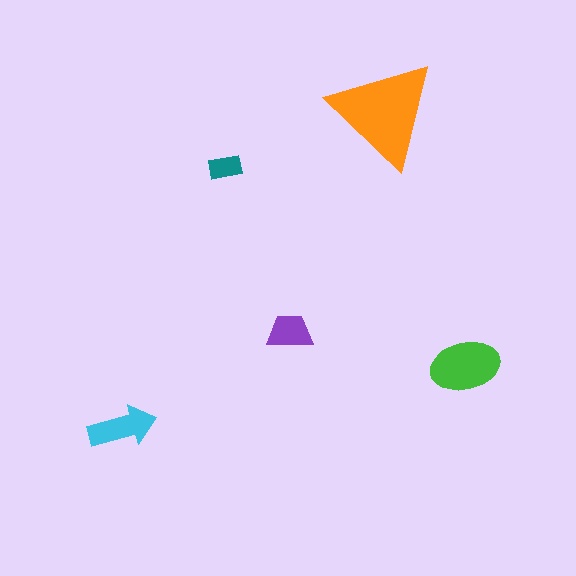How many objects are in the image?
There are 5 objects in the image.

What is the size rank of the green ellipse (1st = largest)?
2nd.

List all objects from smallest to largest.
The teal rectangle, the purple trapezoid, the cyan arrow, the green ellipse, the orange triangle.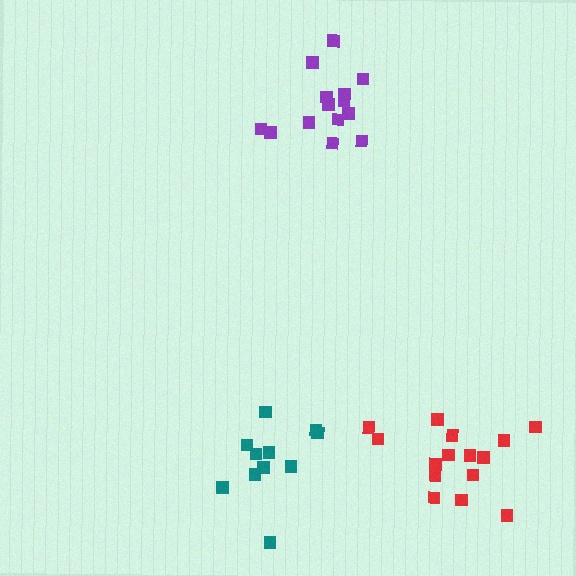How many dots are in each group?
Group 1: 14 dots, Group 2: 15 dots, Group 3: 11 dots (40 total).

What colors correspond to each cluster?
The clusters are colored: purple, red, teal.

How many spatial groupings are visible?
There are 3 spatial groupings.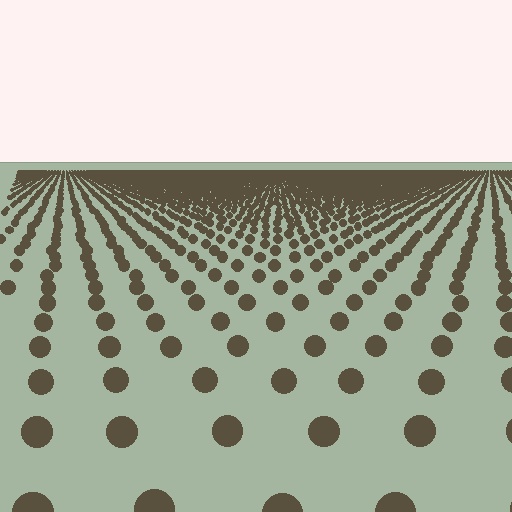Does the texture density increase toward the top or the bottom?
Density increases toward the top.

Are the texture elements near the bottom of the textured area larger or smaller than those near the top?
Larger. Near the bottom, elements are closer to the viewer and appear at a bigger on-screen size.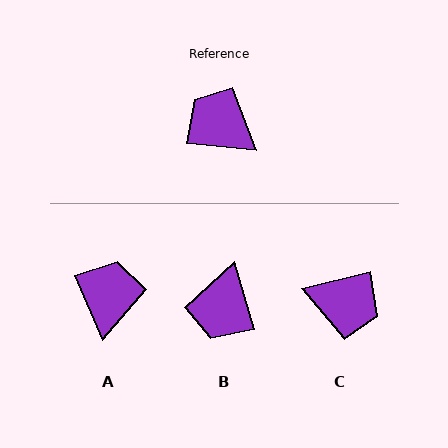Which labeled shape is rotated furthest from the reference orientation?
C, about 161 degrees away.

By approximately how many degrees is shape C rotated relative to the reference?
Approximately 161 degrees clockwise.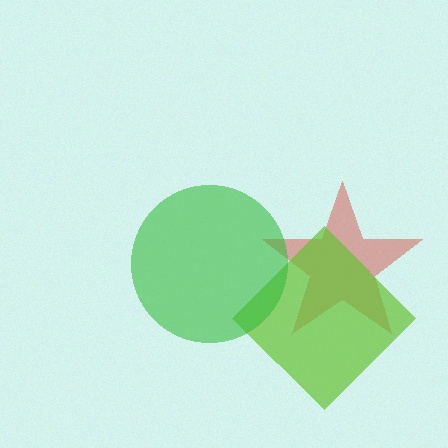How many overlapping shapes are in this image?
There are 3 overlapping shapes in the image.